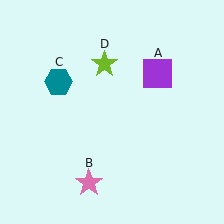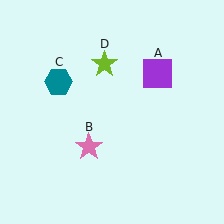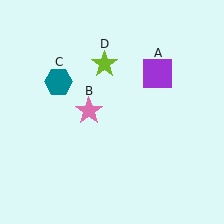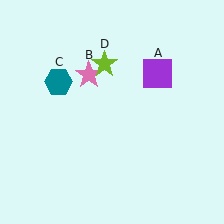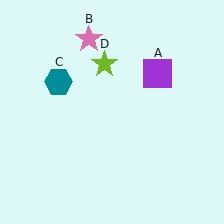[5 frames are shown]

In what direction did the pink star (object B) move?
The pink star (object B) moved up.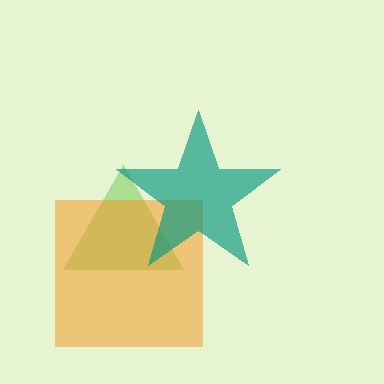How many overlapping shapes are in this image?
There are 3 overlapping shapes in the image.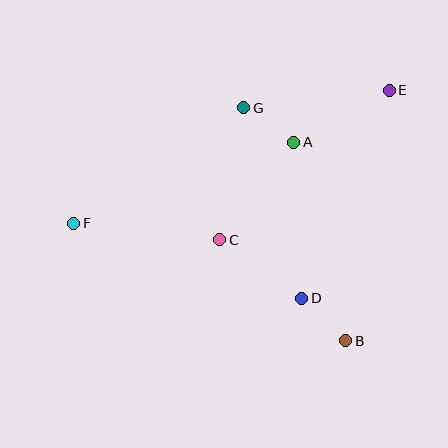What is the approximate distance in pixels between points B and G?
The distance between B and G is approximately 254 pixels.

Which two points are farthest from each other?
Points E and F are farthest from each other.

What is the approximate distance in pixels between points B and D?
The distance between B and D is approximately 61 pixels.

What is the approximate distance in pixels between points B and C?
The distance between B and C is approximately 161 pixels.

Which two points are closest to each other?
Points A and G are closest to each other.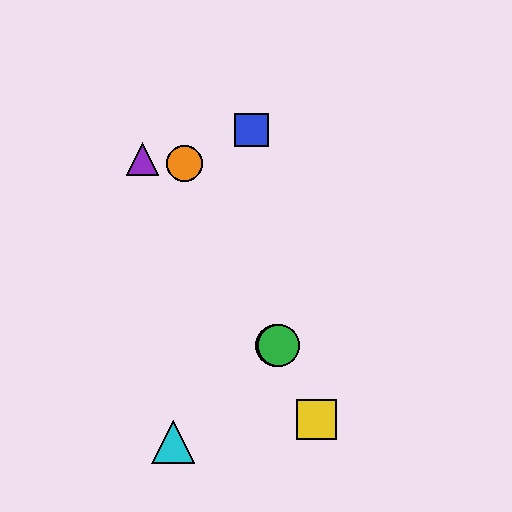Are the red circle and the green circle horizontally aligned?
Yes, both are at y≈346.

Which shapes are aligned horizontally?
The red circle, the green circle are aligned horizontally.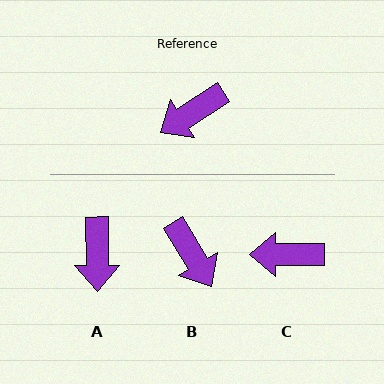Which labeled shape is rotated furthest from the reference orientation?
B, about 88 degrees away.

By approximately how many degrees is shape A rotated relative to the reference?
Approximately 58 degrees counter-clockwise.